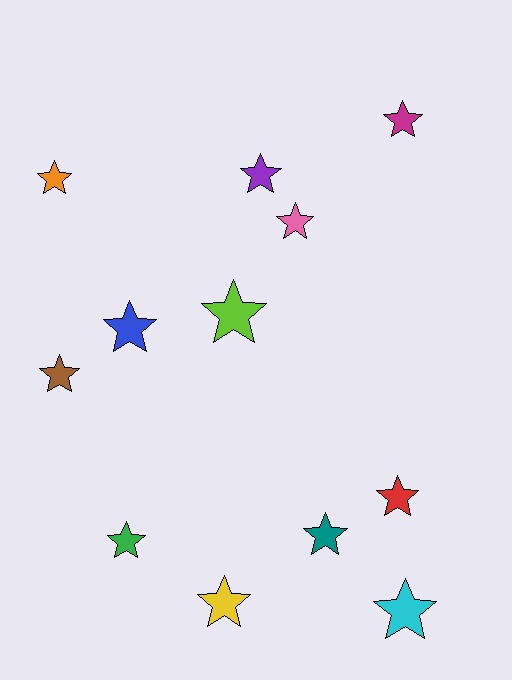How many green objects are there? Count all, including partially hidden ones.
There is 1 green object.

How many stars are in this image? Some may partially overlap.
There are 12 stars.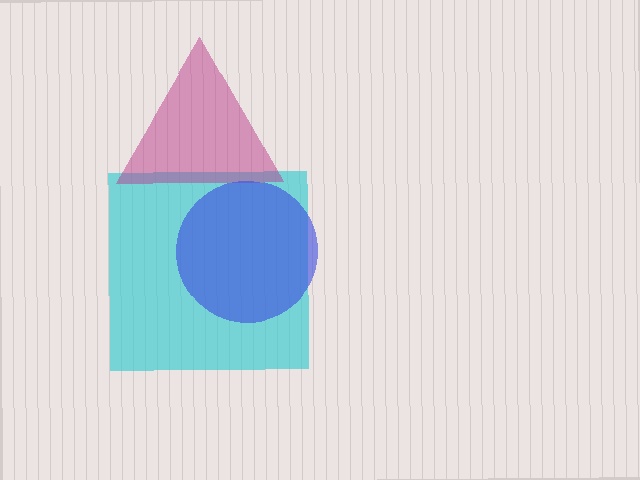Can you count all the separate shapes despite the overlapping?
Yes, there are 3 separate shapes.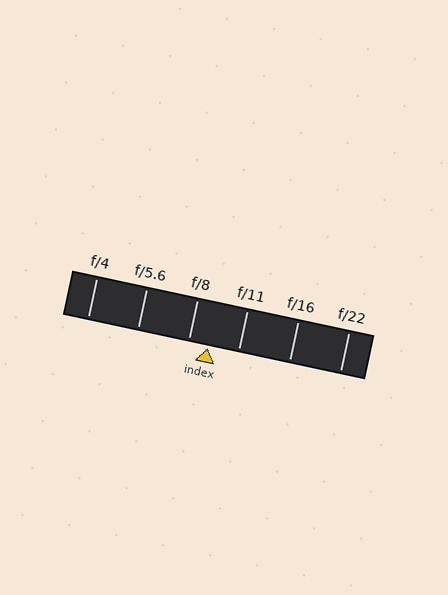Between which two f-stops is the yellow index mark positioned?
The index mark is between f/8 and f/11.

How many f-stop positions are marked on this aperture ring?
There are 6 f-stop positions marked.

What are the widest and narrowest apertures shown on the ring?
The widest aperture shown is f/4 and the narrowest is f/22.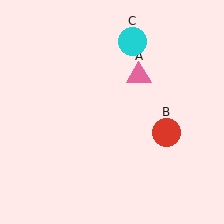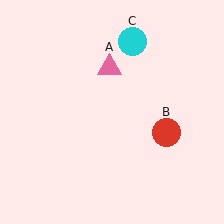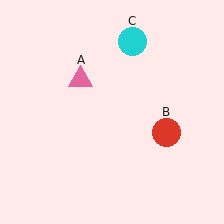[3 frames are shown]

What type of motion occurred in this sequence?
The pink triangle (object A) rotated counterclockwise around the center of the scene.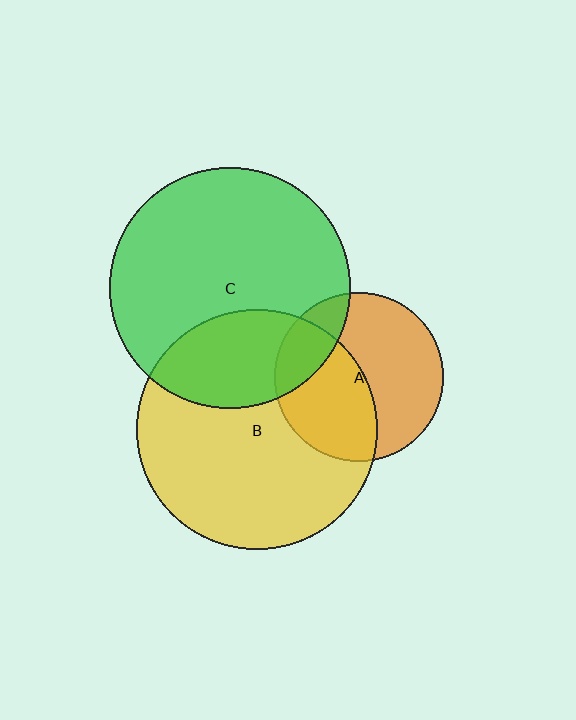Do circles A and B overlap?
Yes.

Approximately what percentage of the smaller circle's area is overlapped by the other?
Approximately 45%.